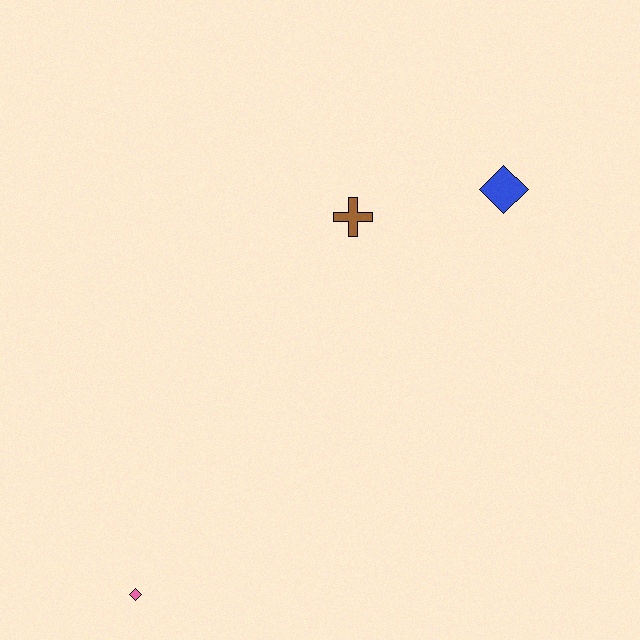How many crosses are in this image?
There is 1 cross.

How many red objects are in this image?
There are no red objects.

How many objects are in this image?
There are 3 objects.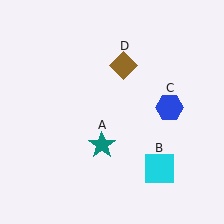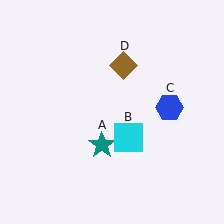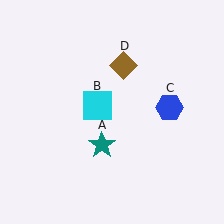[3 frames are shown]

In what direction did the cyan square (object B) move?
The cyan square (object B) moved up and to the left.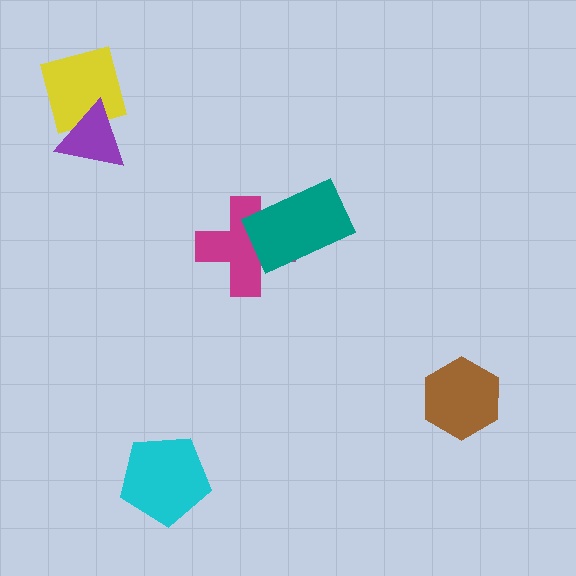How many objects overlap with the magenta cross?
1 object overlaps with the magenta cross.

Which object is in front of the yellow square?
The purple triangle is in front of the yellow square.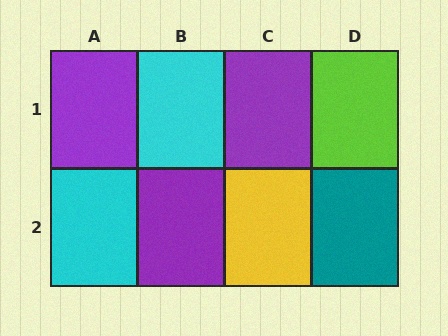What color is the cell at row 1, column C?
Purple.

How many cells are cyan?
2 cells are cyan.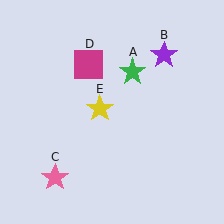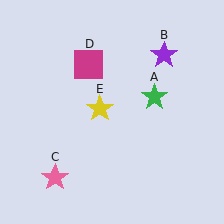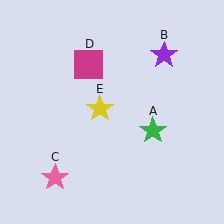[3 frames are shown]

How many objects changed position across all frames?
1 object changed position: green star (object A).